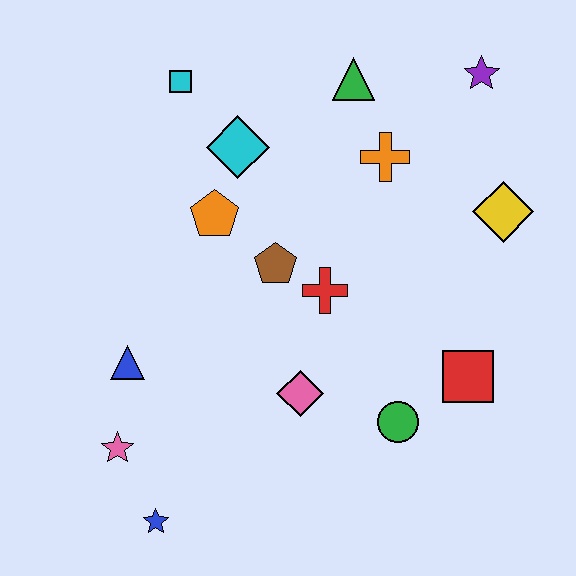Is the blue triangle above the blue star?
Yes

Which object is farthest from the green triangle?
The blue star is farthest from the green triangle.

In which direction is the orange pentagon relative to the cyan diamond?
The orange pentagon is below the cyan diamond.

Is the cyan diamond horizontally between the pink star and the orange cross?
Yes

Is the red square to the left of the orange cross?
No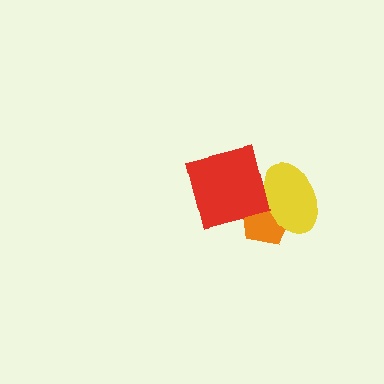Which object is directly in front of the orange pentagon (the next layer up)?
The yellow ellipse is directly in front of the orange pentagon.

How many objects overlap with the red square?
2 objects overlap with the red square.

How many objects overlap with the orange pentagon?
2 objects overlap with the orange pentagon.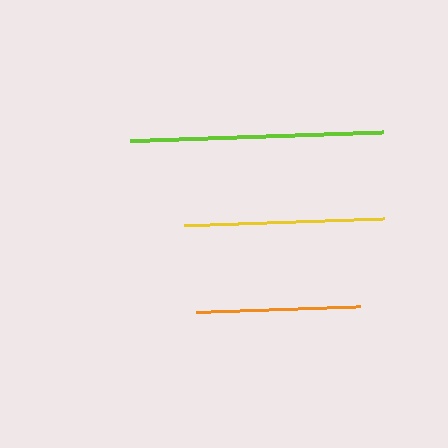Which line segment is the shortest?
The orange line is the shortest at approximately 164 pixels.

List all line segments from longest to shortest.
From longest to shortest: lime, yellow, orange.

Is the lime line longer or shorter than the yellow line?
The lime line is longer than the yellow line.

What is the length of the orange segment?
The orange segment is approximately 164 pixels long.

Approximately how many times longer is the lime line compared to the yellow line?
The lime line is approximately 1.3 times the length of the yellow line.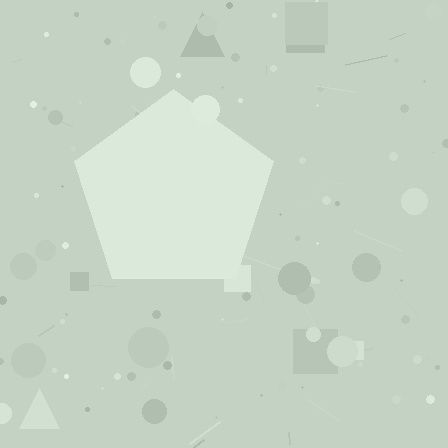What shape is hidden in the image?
A pentagon is hidden in the image.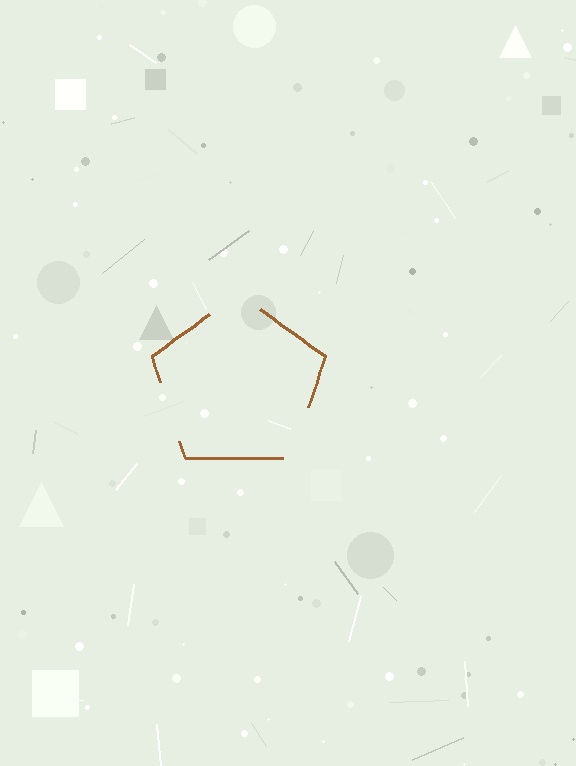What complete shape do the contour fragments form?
The contour fragments form a pentagon.